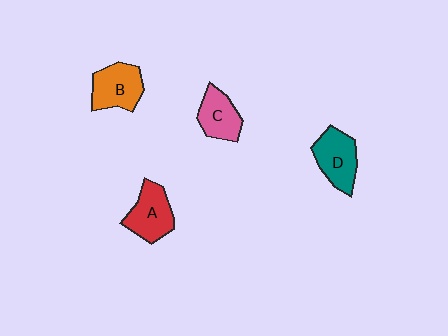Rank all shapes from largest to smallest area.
From largest to smallest: D (teal), A (red), B (orange), C (pink).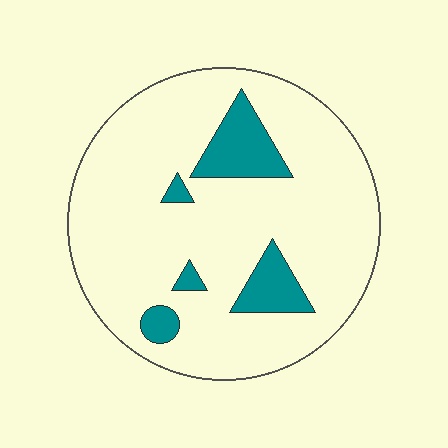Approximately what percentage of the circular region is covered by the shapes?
Approximately 15%.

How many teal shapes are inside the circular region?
5.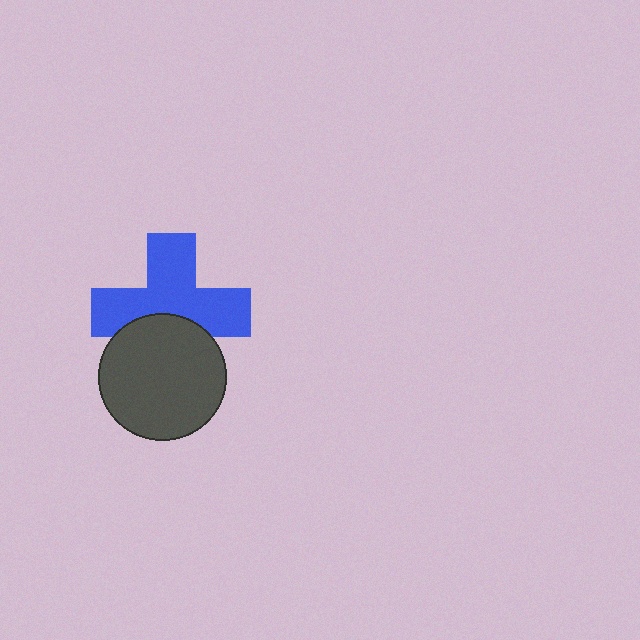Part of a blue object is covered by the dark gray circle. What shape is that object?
It is a cross.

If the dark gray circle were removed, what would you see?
You would see the complete blue cross.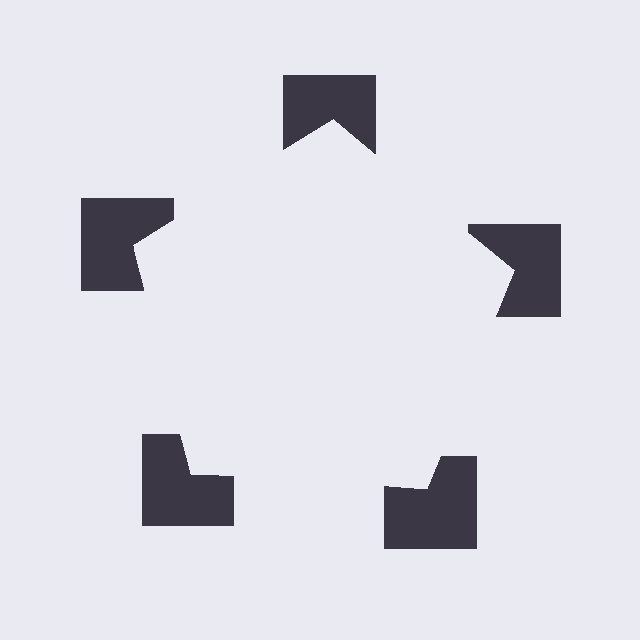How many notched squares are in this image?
There are 5 — one at each vertex of the illusory pentagon.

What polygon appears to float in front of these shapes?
An illusory pentagon — its edges are inferred from the aligned wedge cuts in the notched squares, not physically drawn.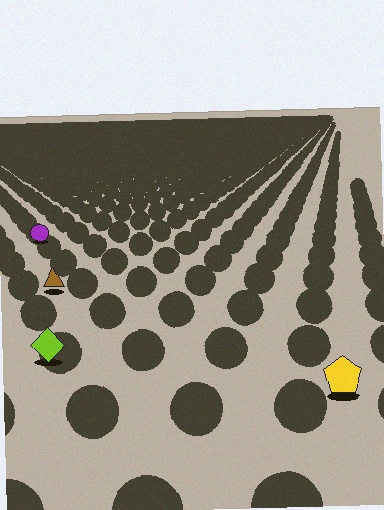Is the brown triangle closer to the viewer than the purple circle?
Yes. The brown triangle is closer — you can tell from the texture gradient: the ground texture is coarser near it.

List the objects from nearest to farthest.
From nearest to farthest: the yellow pentagon, the lime diamond, the brown triangle, the purple circle.